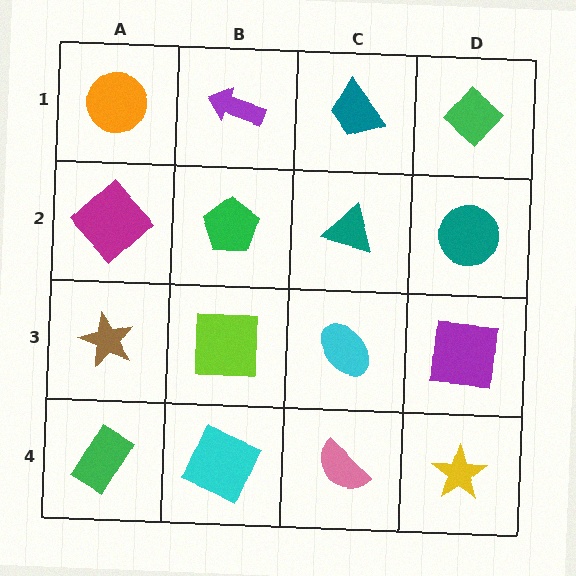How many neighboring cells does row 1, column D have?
2.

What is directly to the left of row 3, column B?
A brown star.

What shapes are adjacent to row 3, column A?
A magenta diamond (row 2, column A), a green rectangle (row 4, column A), a lime square (row 3, column B).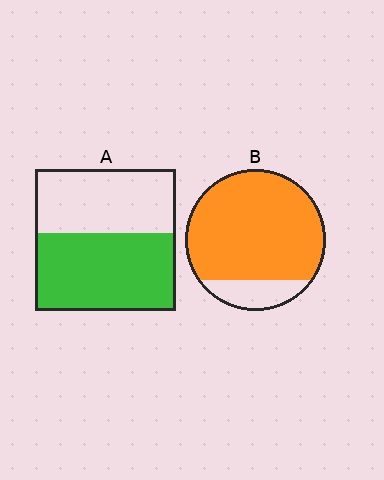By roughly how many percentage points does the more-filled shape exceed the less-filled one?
By roughly 30 percentage points (B over A).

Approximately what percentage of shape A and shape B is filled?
A is approximately 55% and B is approximately 85%.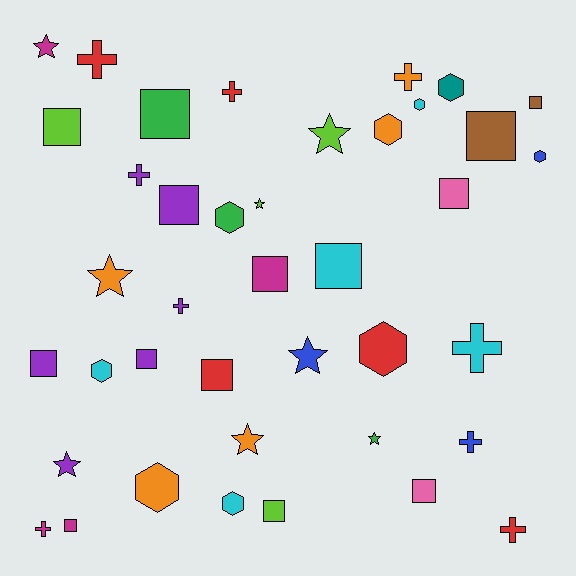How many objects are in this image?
There are 40 objects.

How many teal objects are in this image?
There is 1 teal object.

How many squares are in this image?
There are 14 squares.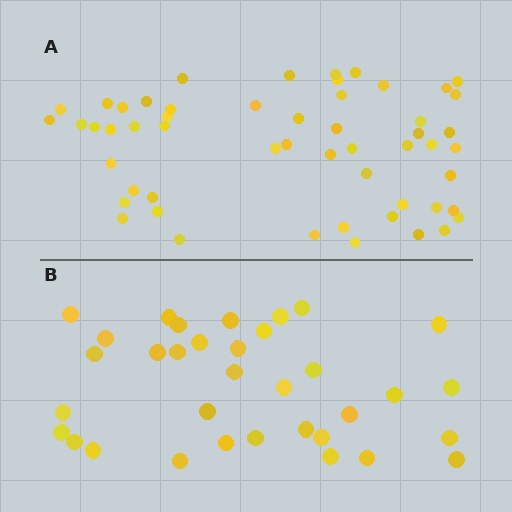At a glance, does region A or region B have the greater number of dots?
Region A (the top region) has more dots.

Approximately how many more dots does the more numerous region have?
Region A has approximately 20 more dots than region B.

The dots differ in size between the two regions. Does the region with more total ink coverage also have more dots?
No. Region B has more total ink coverage because its dots are larger, but region A actually contains more individual dots. Total area can be misleading — the number of items is what matters here.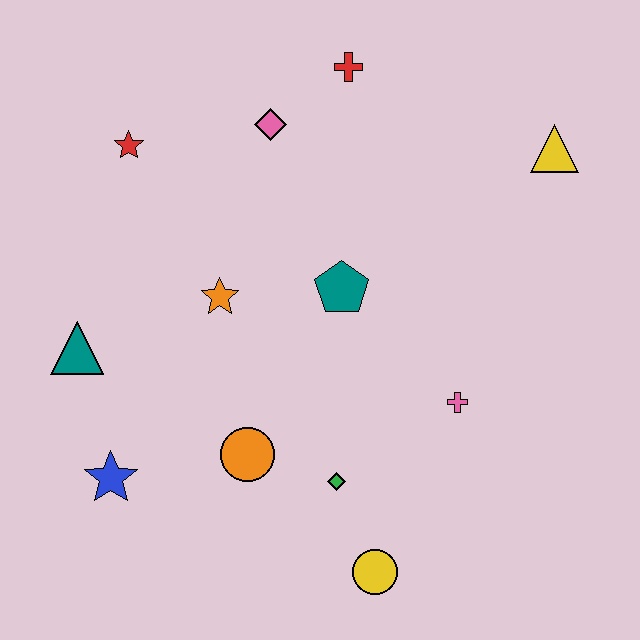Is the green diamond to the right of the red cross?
No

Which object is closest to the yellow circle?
The green diamond is closest to the yellow circle.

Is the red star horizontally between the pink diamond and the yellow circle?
No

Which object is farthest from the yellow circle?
The red cross is farthest from the yellow circle.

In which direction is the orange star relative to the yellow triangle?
The orange star is to the left of the yellow triangle.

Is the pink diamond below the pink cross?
No